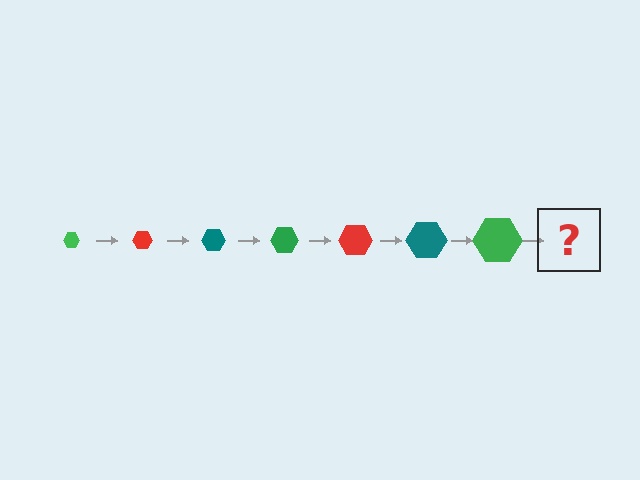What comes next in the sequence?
The next element should be a red hexagon, larger than the previous one.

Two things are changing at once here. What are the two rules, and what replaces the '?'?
The two rules are that the hexagon grows larger each step and the color cycles through green, red, and teal. The '?' should be a red hexagon, larger than the previous one.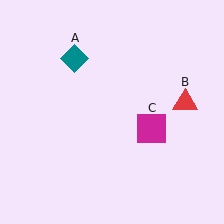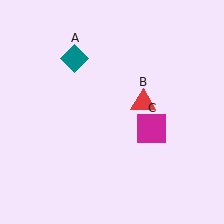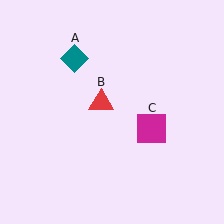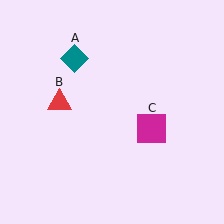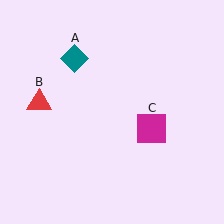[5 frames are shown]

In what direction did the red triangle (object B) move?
The red triangle (object B) moved left.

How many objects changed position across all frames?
1 object changed position: red triangle (object B).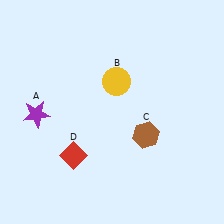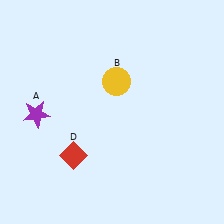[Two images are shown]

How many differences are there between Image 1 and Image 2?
There is 1 difference between the two images.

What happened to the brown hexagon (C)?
The brown hexagon (C) was removed in Image 2. It was in the bottom-right area of Image 1.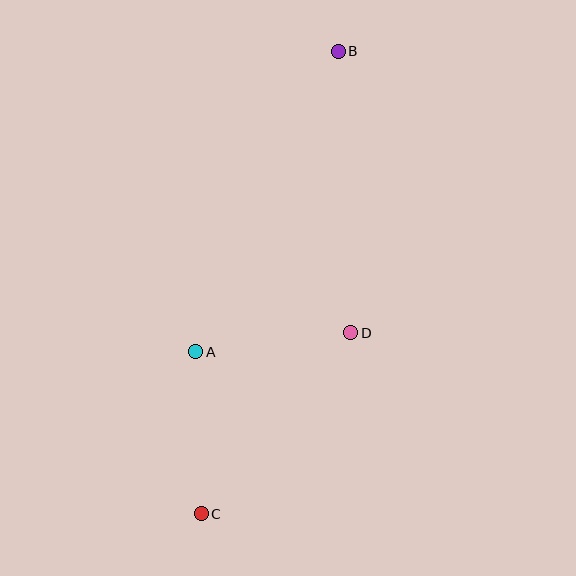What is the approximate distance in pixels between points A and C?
The distance between A and C is approximately 162 pixels.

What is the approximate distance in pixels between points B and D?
The distance between B and D is approximately 282 pixels.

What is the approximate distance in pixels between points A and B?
The distance between A and B is approximately 332 pixels.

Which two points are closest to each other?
Points A and D are closest to each other.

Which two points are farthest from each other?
Points B and C are farthest from each other.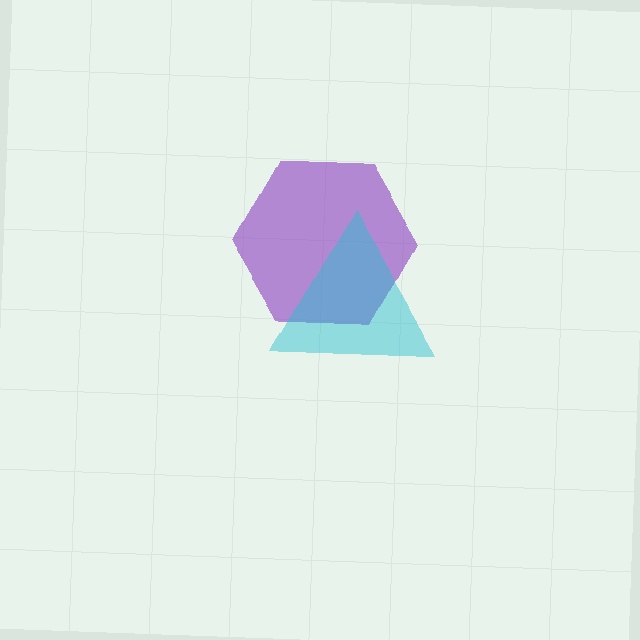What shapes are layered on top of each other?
The layered shapes are: a purple hexagon, a cyan triangle.